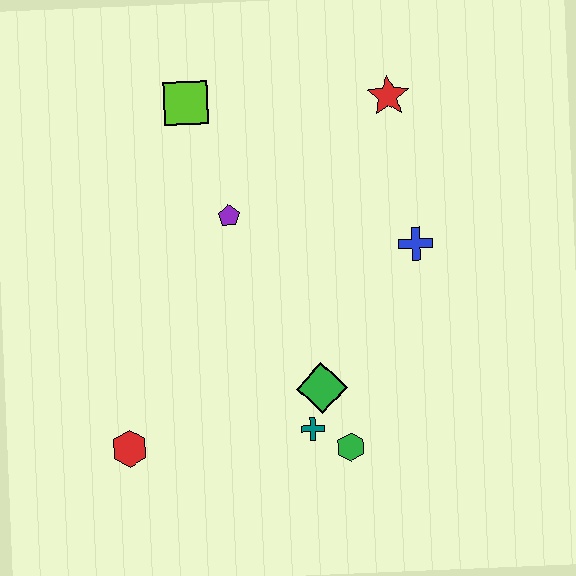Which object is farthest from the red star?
The red hexagon is farthest from the red star.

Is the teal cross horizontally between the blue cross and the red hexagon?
Yes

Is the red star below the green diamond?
No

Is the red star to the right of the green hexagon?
Yes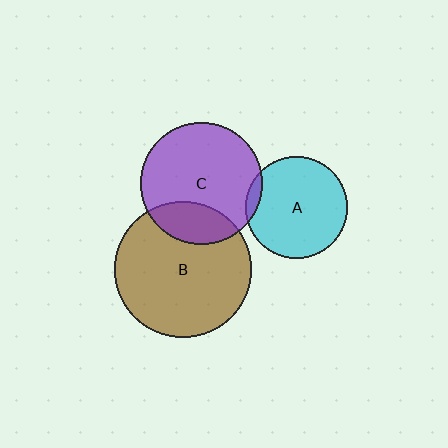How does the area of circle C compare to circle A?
Approximately 1.4 times.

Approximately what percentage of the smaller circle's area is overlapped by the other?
Approximately 25%.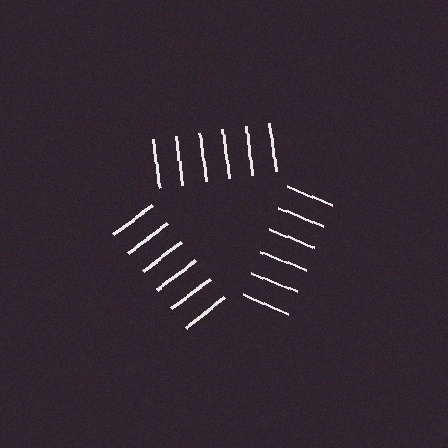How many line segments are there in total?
18 — 6 along each of the 3 edges.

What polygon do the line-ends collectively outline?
An illusory triangle — the line segments terminate on its edges but no continuous stroke is drawn.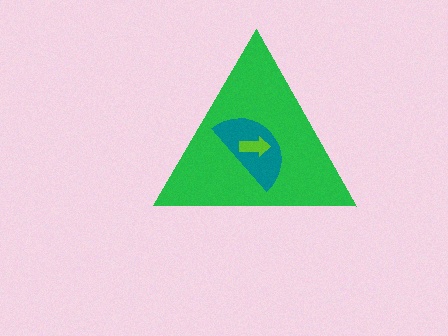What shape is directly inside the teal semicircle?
The lime arrow.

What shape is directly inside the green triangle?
The teal semicircle.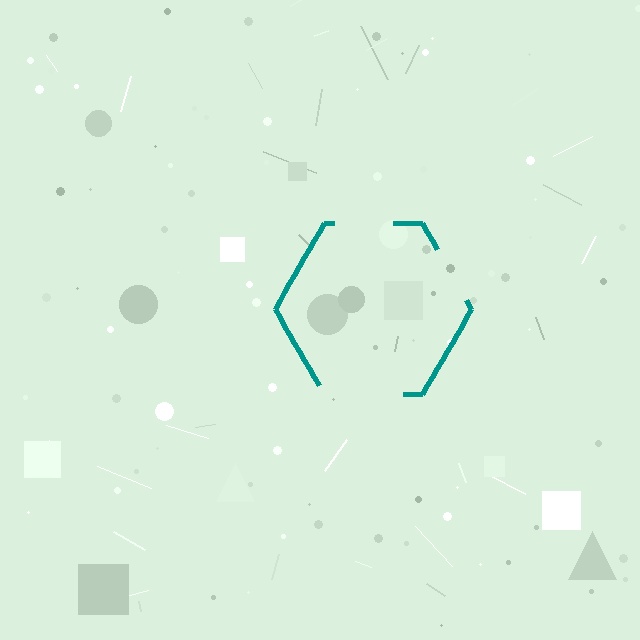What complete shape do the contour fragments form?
The contour fragments form a hexagon.